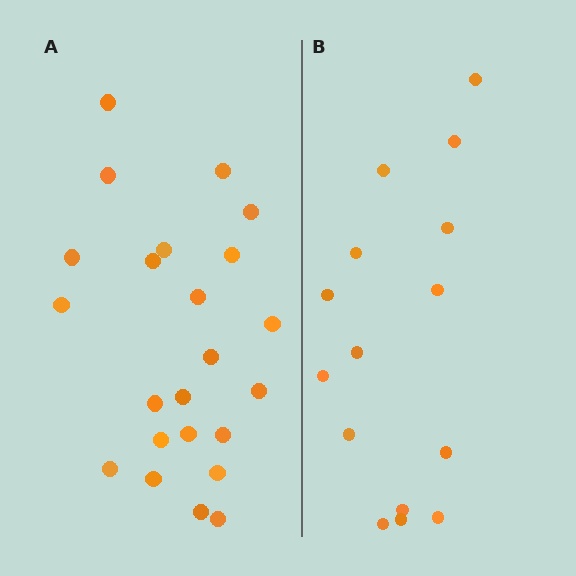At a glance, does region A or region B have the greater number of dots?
Region A (the left region) has more dots.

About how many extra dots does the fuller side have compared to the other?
Region A has roughly 8 or so more dots than region B.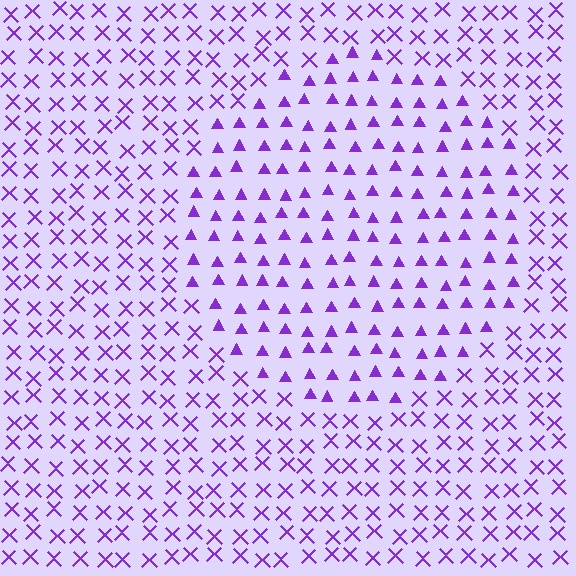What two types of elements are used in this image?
The image uses triangles inside the circle region and X marks outside it.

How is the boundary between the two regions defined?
The boundary is defined by a change in element shape: triangles inside vs. X marks outside. All elements share the same color and spacing.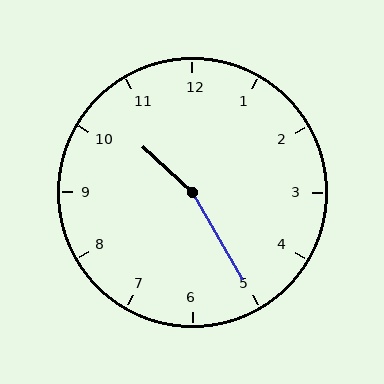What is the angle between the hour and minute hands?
Approximately 162 degrees.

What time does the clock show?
10:25.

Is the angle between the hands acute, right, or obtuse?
It is obtuse.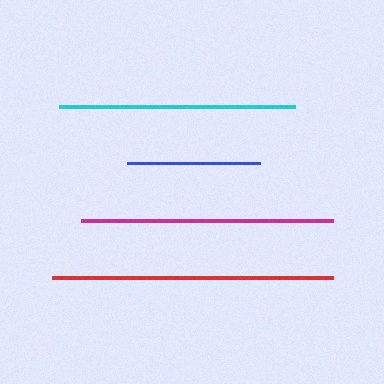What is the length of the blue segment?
The blue segment is approximately 133 pixels long.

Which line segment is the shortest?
The blue line is the shortest at approximately 133 pixels.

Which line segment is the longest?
The red line is the longest at approximately 282 pixels.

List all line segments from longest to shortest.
From longest to shortest: red, magenta, cyan, blue.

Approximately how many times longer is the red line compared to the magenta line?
The red line is approximately 1.1 times the length of the magenta line.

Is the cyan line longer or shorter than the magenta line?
The magenta line is longer than the cyan line.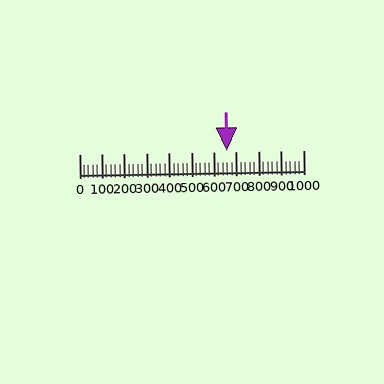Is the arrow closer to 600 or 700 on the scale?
The arrow is closer to 700.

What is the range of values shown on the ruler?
The ruler shows values from 0 to 1000.